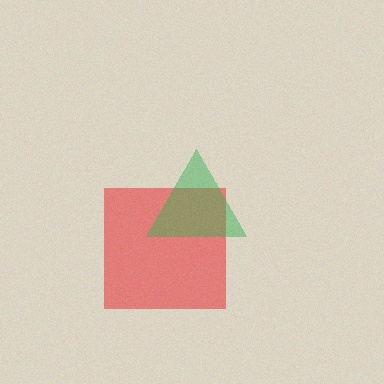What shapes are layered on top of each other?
The layered shapes are: a red square, a green triangle.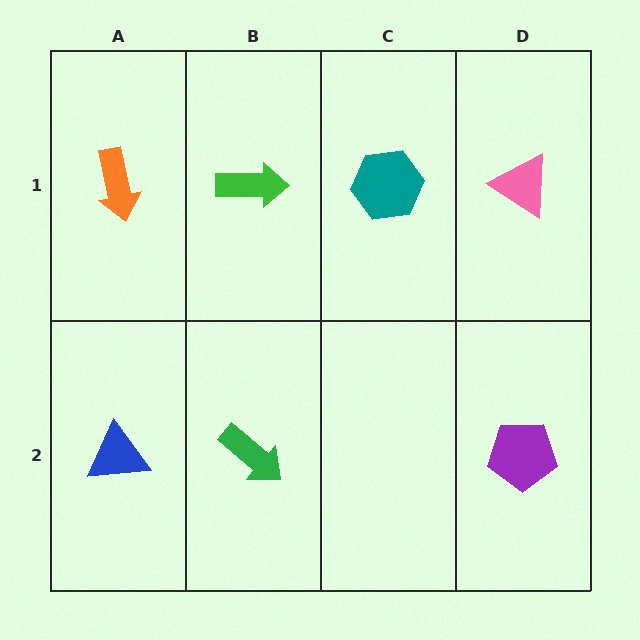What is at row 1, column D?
A pink triangle.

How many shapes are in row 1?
4 shapes.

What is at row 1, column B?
A green arrow.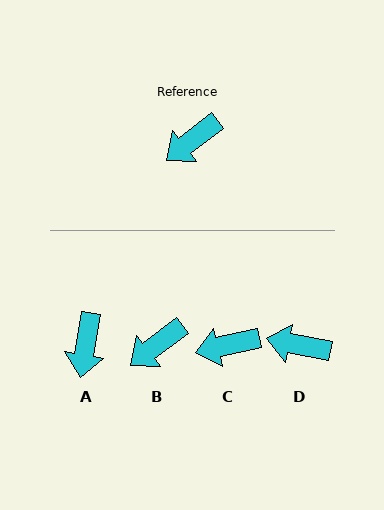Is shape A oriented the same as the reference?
No, it is off by about 43 degrees.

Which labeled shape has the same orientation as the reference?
B.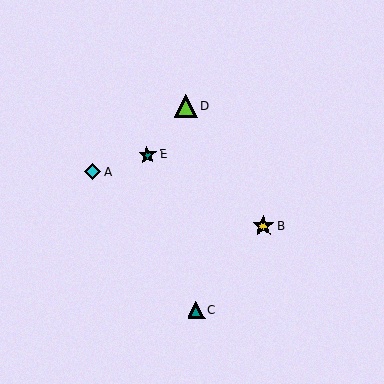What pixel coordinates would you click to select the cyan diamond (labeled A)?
Click at (93, 172) to select the cyan diamond A.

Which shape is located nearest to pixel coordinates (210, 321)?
The teal triangle (labeled C) at (196, 310) is nearest to that location.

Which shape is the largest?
The lime triangle (labeled D) is the largest.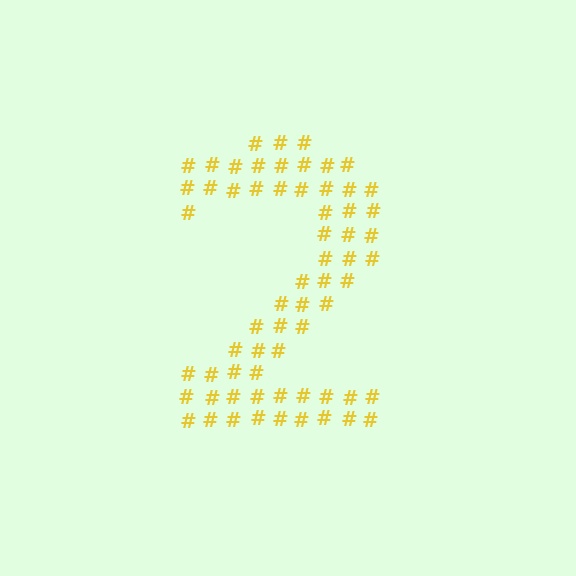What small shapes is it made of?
It is made of small hash symbols.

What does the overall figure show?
The overall figure shows the digit 2.